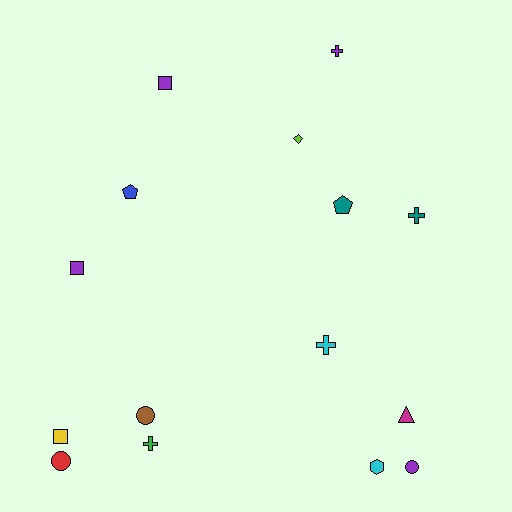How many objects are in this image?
There are 15 objects.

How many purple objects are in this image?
There are 4 purple objects.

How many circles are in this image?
There are 3 circles.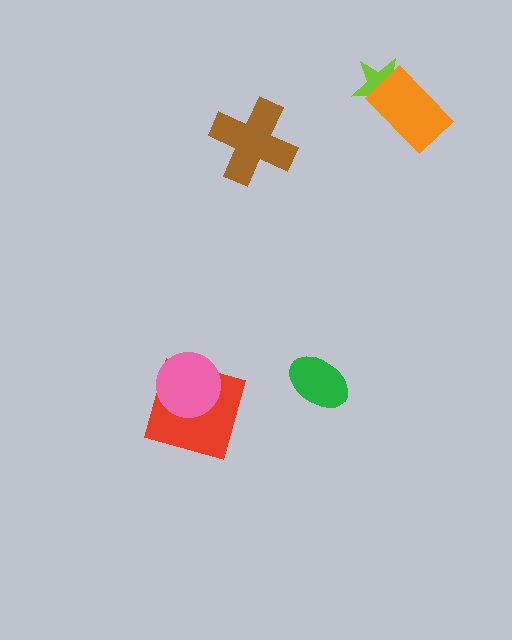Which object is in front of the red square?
The pink circle is in front of the red square.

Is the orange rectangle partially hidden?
No, no other shape covers it.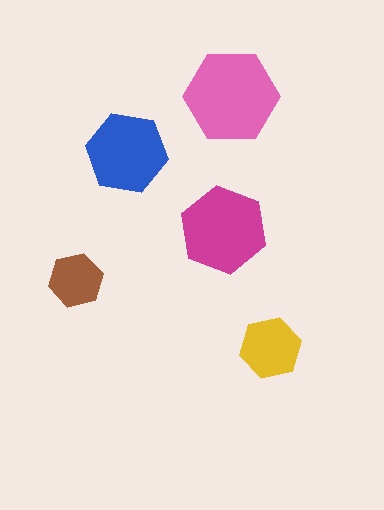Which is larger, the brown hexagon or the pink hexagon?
The pink one.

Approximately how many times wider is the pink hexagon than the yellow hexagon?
About 1.5 times wider.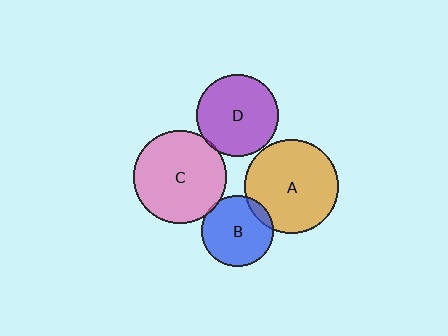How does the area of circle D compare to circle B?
Approximately 1.3 times.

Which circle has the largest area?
Circle A (orange).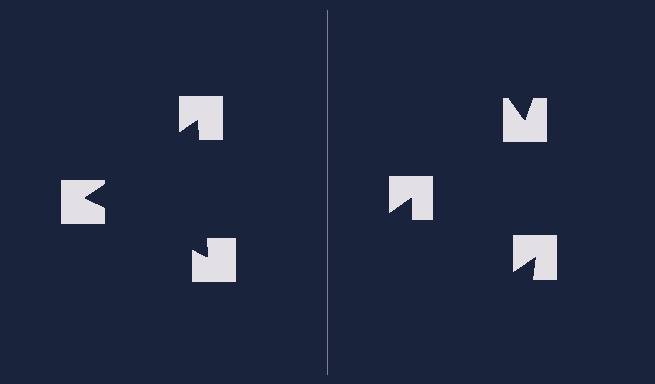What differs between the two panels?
The notched squares are positioned identically on both sides; only the wedge orientations differ. On the left they align to a triangle; on the right they are misaligned.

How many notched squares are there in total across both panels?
6 — 3 on each side.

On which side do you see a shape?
An illusory triangle appears on the left side. On the right side the wedge cuts are rotated, so no coherent shape forms.